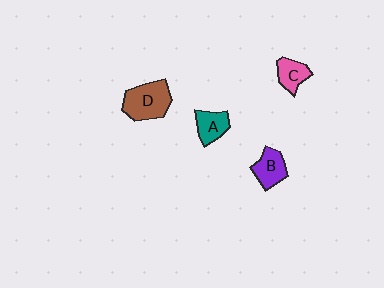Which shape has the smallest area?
Shape C (pink).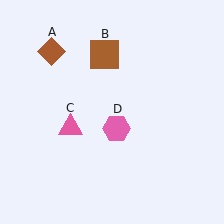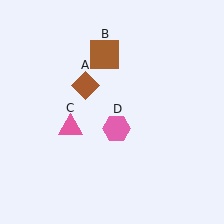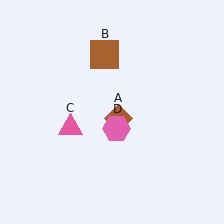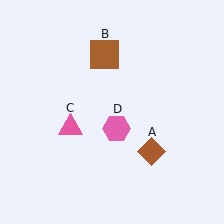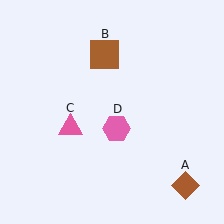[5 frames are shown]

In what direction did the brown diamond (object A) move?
The brown diamond (object A) moved down and to the right.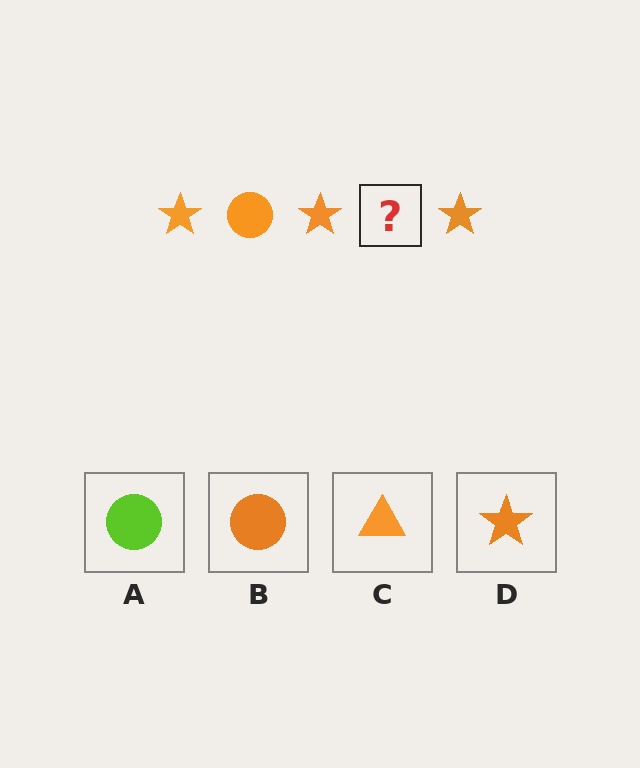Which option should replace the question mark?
Option B.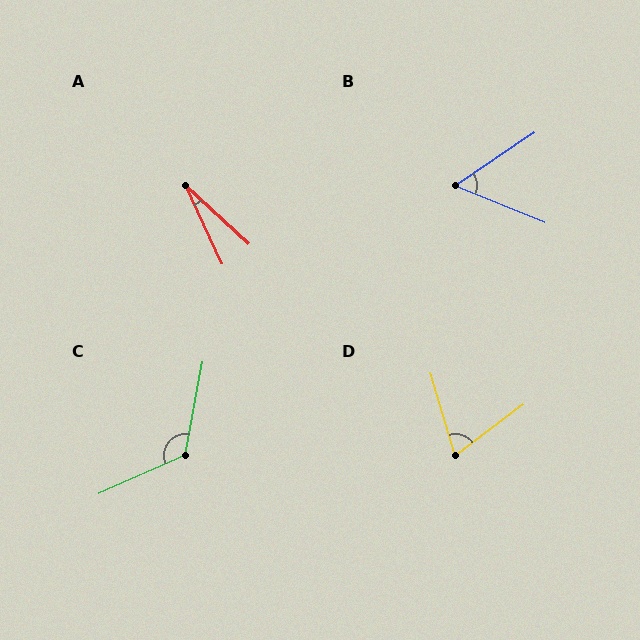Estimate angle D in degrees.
Approximately 69 degrees.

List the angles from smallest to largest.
A (22°), B (57°), D (69°), C (124°).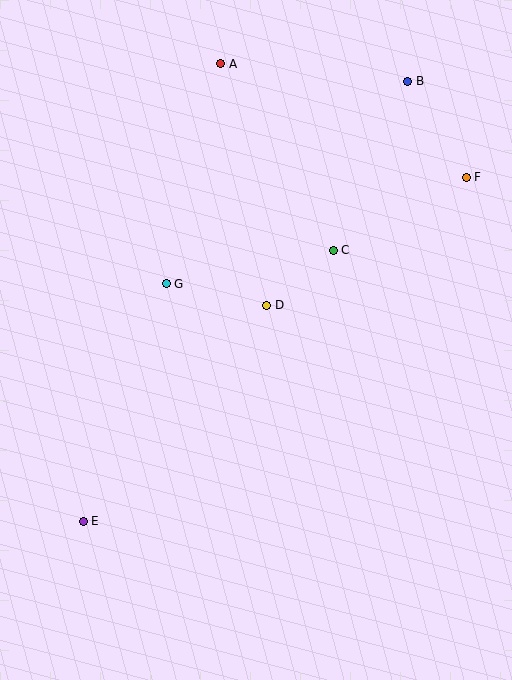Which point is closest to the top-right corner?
Point B is closest to the top-right corner.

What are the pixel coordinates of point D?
Point D is at (267, 305).